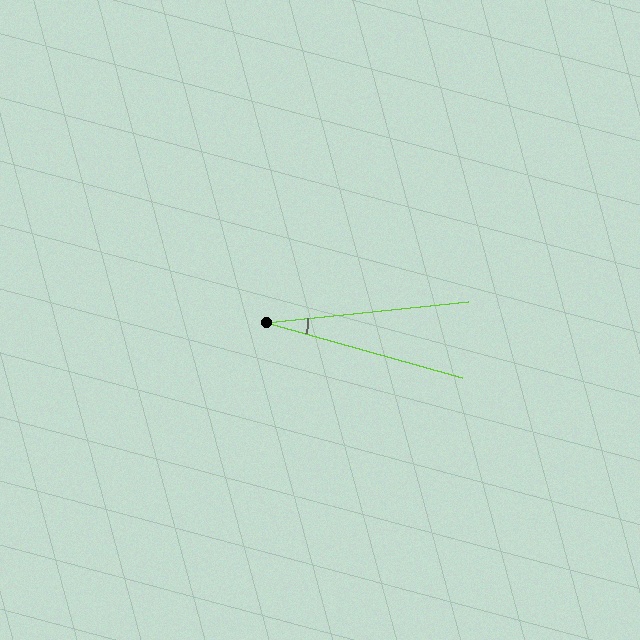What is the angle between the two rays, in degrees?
Approximately 22 degrees.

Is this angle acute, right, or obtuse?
It is acute.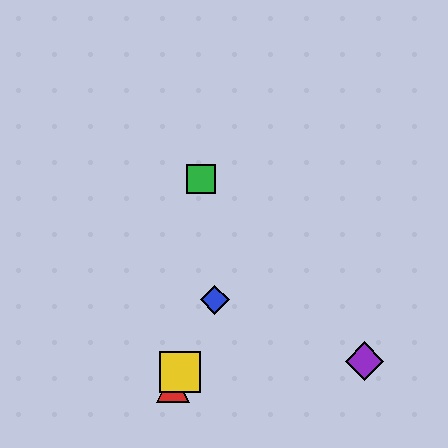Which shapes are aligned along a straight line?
The red triangle, the blue diamond, the yellow square are aligned along a straight line.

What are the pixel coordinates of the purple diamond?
The purple diamond is at (365, 361).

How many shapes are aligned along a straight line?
3 shapes (the red triangle, the blue diamond, the yellow square) are aligned along a straight line.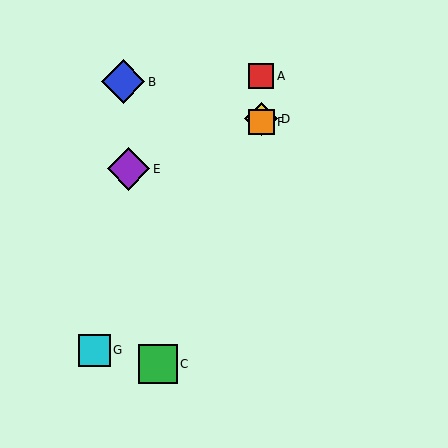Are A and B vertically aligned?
No, A is at x≈261 and B is at x≈123.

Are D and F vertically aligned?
Yes, both are at x≈261.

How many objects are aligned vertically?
3 objects (A, D, F) are aligned vertically.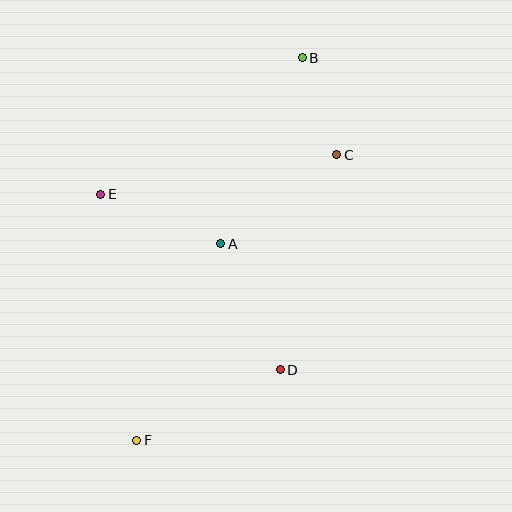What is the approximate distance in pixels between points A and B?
The distance between A and B is approximately 203 pixels.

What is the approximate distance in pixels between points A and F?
The distance between A and F is approximately 214 pixels.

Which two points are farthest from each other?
Points B and F are farthest from each other.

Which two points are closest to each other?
Points B and C are closest to each other.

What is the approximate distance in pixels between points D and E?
The distance between D and E is approximately 251 pixels.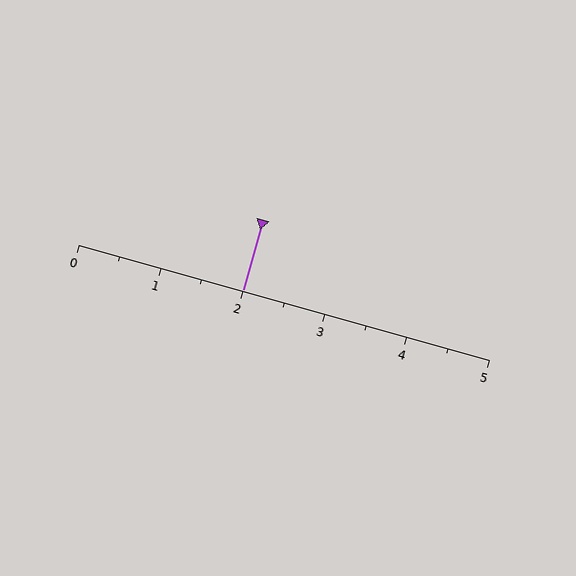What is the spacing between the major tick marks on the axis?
The major ticks are spaced 1 apart.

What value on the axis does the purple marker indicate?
The marker indicates approximately 2.